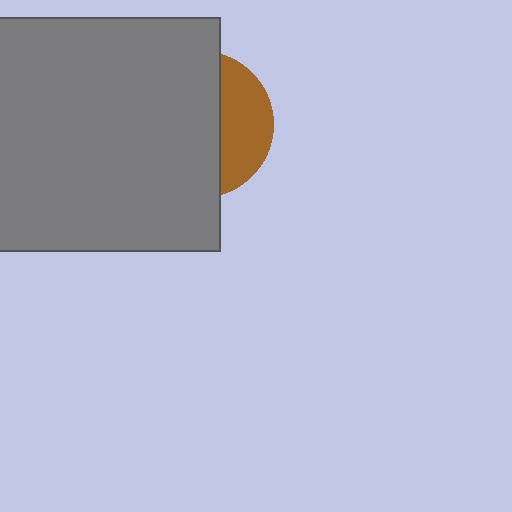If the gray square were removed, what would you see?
You would see the complete brown circle.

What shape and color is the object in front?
The object in front is a gray square.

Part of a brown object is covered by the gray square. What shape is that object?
It is a circle.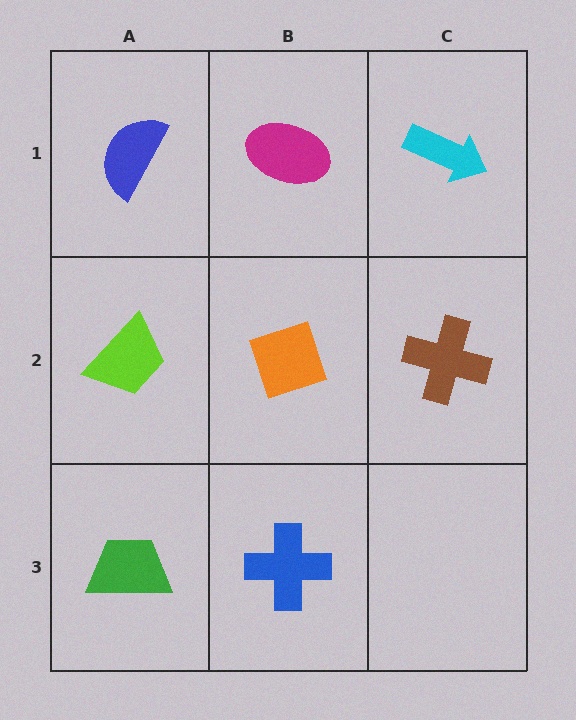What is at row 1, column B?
A magenta ellipse.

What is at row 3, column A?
A green trapezoid.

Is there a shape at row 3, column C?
No, that cell is empty.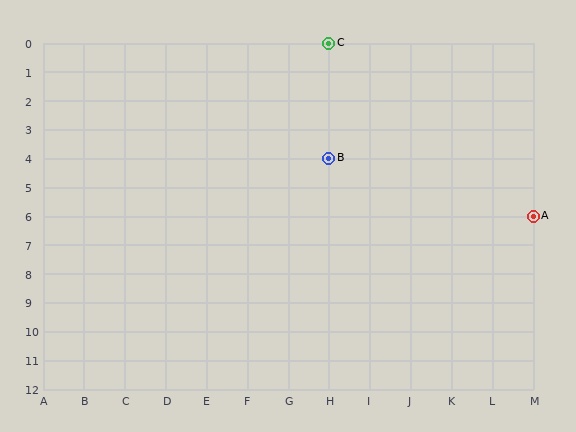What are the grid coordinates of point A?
Point A is at grid coordinates (M, 6).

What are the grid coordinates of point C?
Point C is at grid coordinates (H, 0).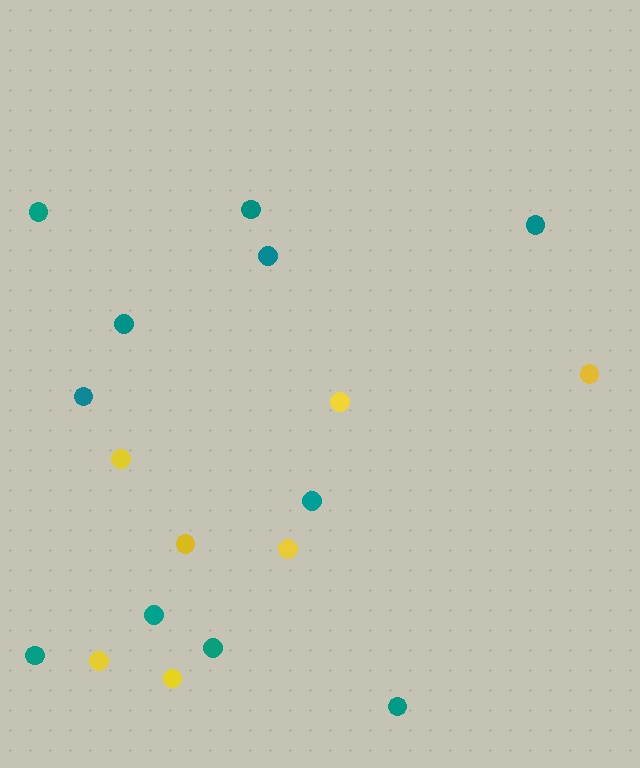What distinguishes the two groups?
There are 2 groups: one group of yellow circles (7) and one group of teal circles (11).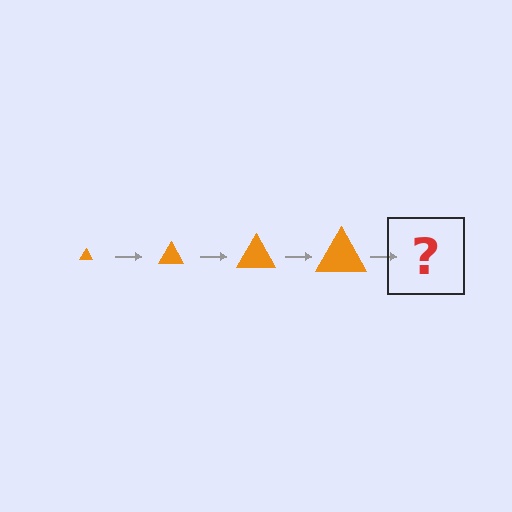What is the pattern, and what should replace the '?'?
The pattern is that the triangle gets progressively larger each step. The '?' should be an orange triangle, larger than the previous one.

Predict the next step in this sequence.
The next step is an orange triangle, larger than the previous one.